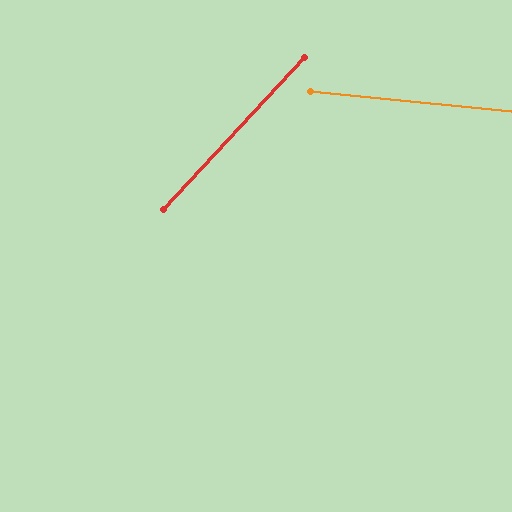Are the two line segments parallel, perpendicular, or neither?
Neither parallel nor perpendicular — they differ by about 53°.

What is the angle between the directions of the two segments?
Approximately 53 degrees.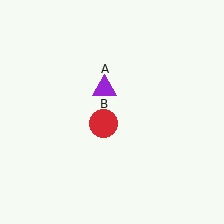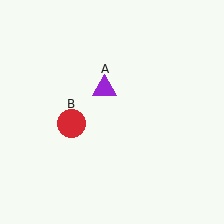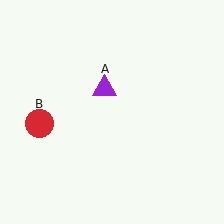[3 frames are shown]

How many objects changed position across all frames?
1 object changed position: red circle (object B).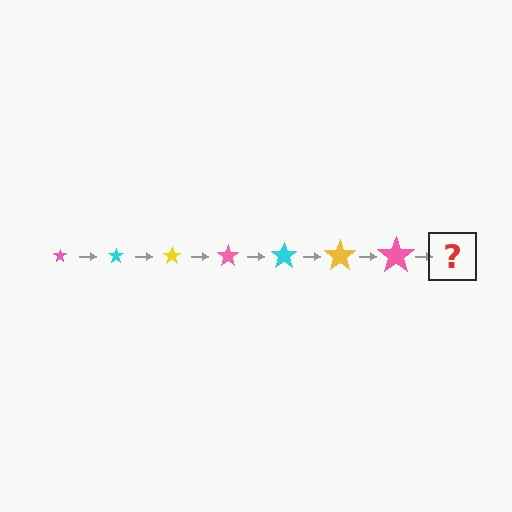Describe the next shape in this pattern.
It should be a cyan star, larger than the previous one.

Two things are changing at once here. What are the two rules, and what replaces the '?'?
The two rules are that the star grows larger each step and the color cycles through pink, cyan, and yellow. The '?' should be a cyan star, larger than the previous one.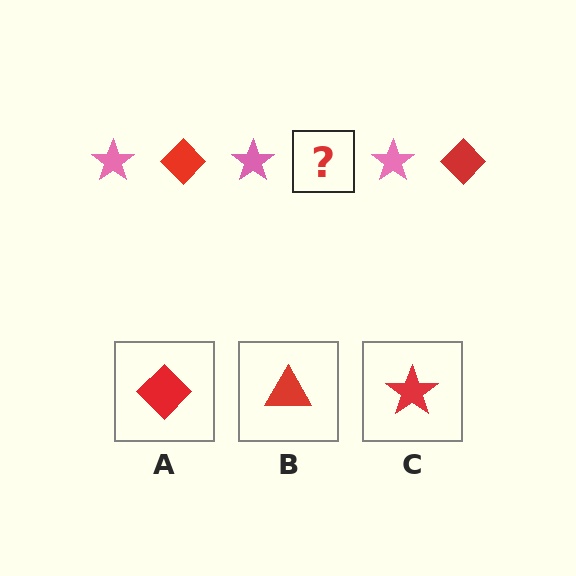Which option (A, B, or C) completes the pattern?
A.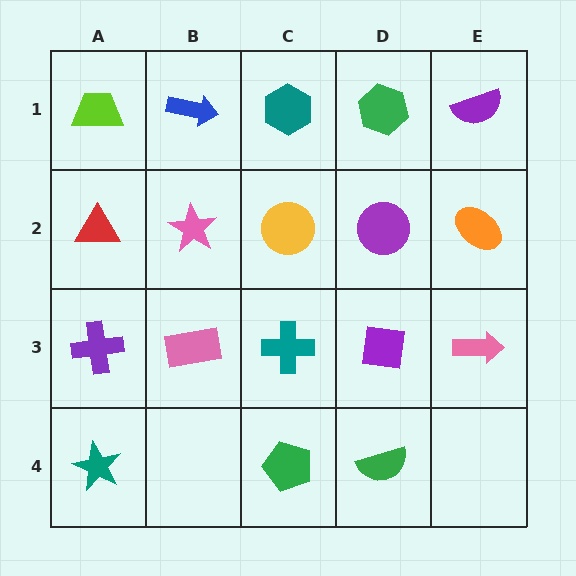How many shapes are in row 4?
3 shapes.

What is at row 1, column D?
A green hexagon.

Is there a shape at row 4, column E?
No, that cell is empty.